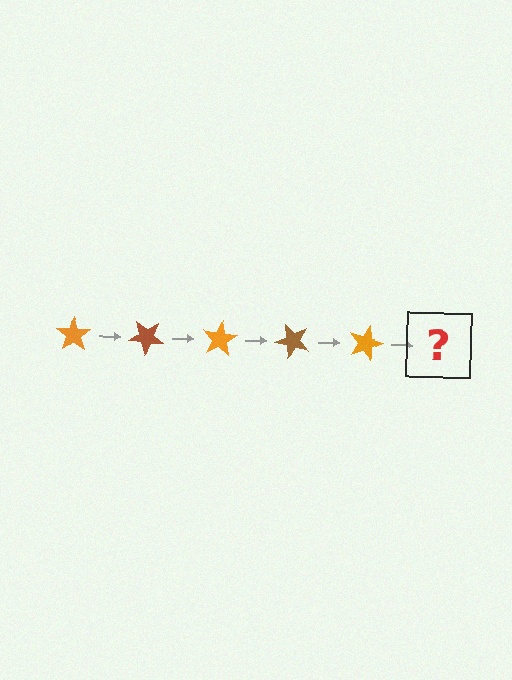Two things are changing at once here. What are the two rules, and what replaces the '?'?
The two rules are that it rotates 40 degrees each step and the color cycles through orange and brown. The '?' should be a brown star, rotated 200 degrees from the start.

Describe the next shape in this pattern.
It should be a brown star, rotated 200 degrees from the start.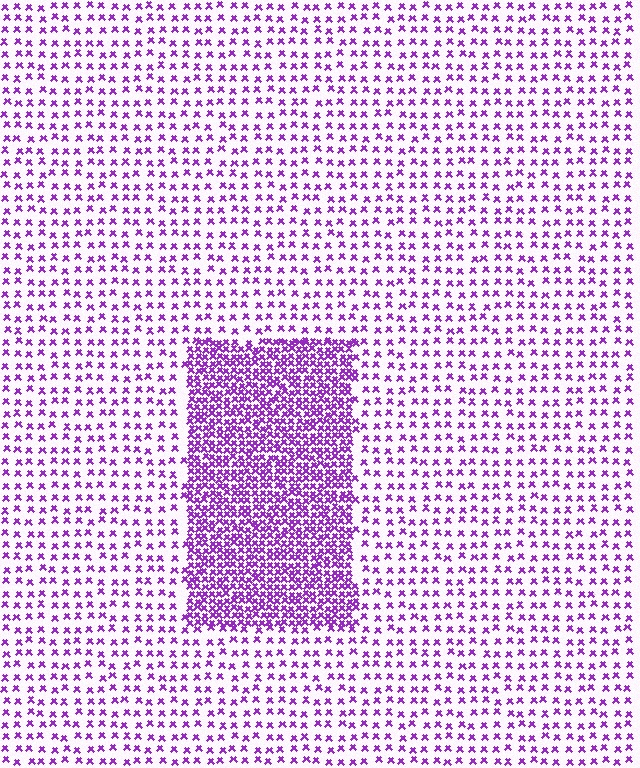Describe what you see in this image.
The image contains small purple elements arranged at two different densities. A rectangle-shaped region is visible where the elements are more densely packed than the surrounding area.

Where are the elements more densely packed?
The elements are more densely packed inside the rectangle boundary.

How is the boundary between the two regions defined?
The boundary is defined by a change in element density (approximately 2.8x ratio). All elements are the same color, size, and shape.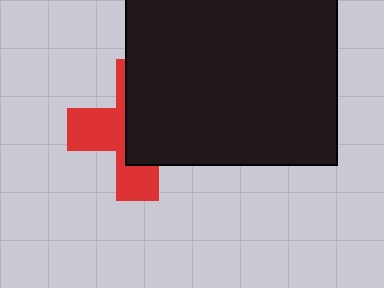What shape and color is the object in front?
The object in front is a black square.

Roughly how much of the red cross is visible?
About half of it is visible (roughly 45%).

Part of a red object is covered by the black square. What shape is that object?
It is a cross.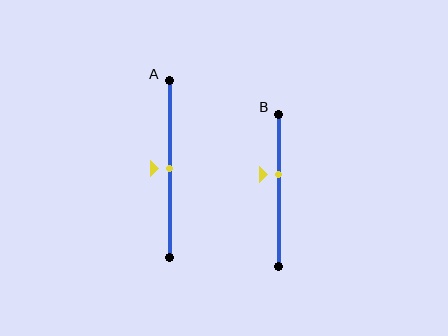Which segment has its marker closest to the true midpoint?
Segment A has its marker closest to the true midpoint.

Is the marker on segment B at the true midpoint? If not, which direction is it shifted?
No, the marker on segment B is shifted upward by about 10% of the segment length.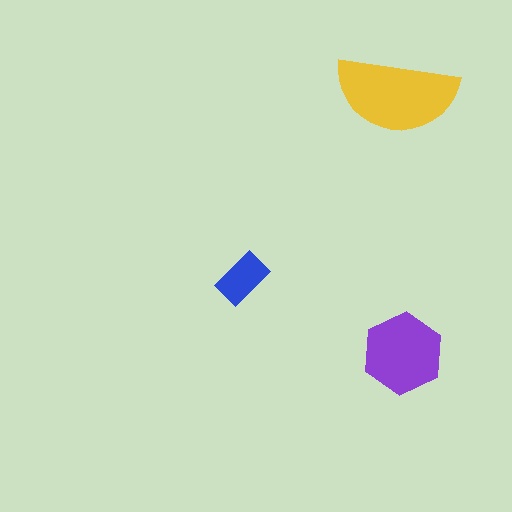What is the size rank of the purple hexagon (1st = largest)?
2nd.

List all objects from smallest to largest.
The blue rectangle, the purple hexagon, the yellow semicircle.